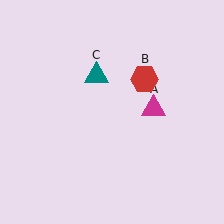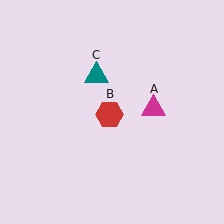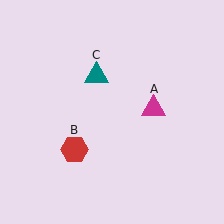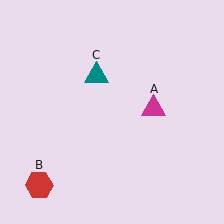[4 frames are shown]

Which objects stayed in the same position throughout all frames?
Magenta triangle (object A) and teal triangle (object C) remained stationary.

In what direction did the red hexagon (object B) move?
The red hexagon (object B) moved down and to the left.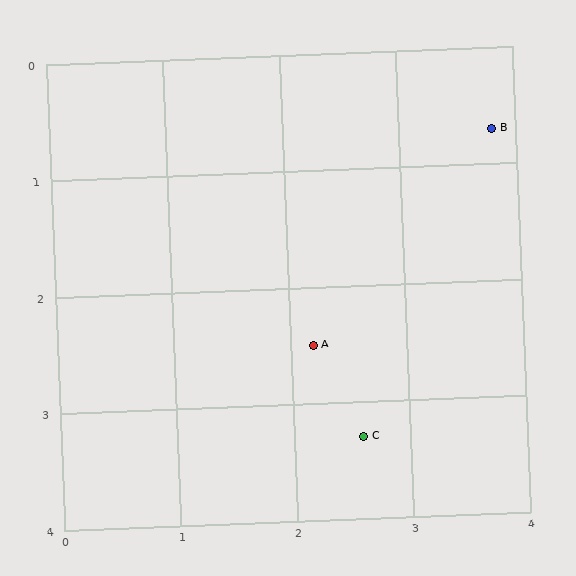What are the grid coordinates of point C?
Point C is at approximately (2.6, 3.3).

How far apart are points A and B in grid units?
Points A and B are about 2.4 grid units apart.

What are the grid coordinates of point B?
Point B is at approximately (3.8, 0.7).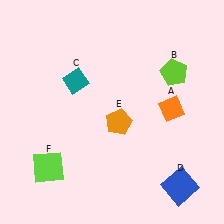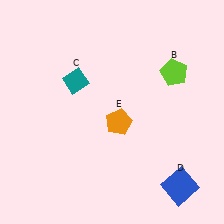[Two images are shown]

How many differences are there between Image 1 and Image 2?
There are 2 differences between the two images.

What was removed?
The orange diamond (A), the lime square (F) were removed in Image 2.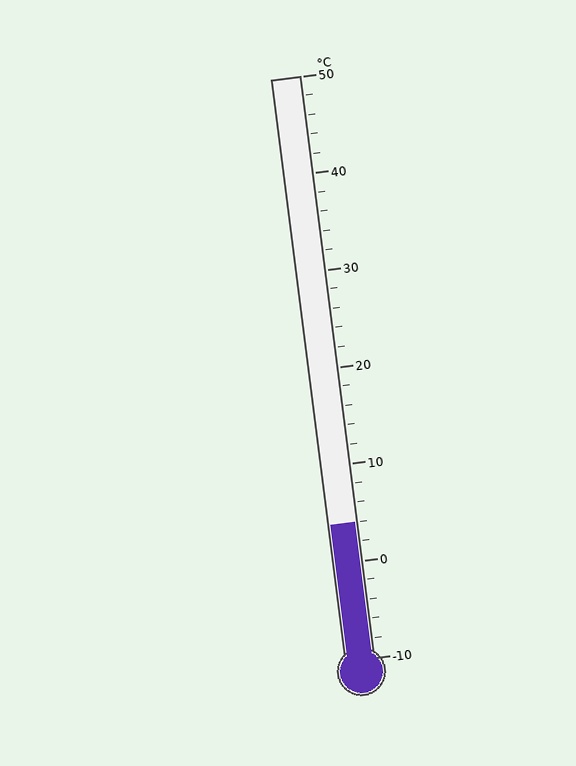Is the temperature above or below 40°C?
The temperature is below 40°C.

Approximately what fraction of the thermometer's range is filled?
The thermometer is filled to approximately 25% of its range.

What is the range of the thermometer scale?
The thermometer scale ranges from -10°C to 50°C.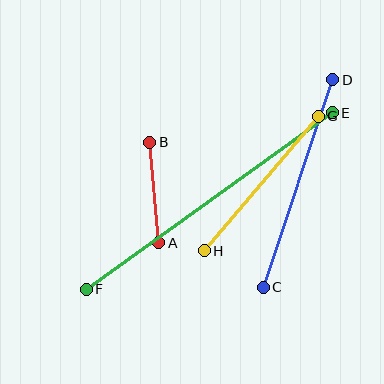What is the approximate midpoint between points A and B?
The midpoint is at approximately (154, 192) pixels.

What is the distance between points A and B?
The distance is approximately 101 pixels.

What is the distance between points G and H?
The distance is approximately 176 pixels.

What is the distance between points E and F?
The distance is approximately 302 pixels.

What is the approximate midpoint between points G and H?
The midpoint is at approximately (261, 183) pixels.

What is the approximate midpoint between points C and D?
The midpoint is at approximately (298, 183) pixels.